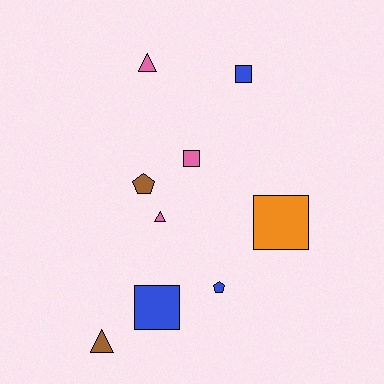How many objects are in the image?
There are 9 objects.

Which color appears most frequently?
Pink, with 3 objects.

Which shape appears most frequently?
Square, with 4 objects.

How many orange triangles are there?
There are no orange triangles.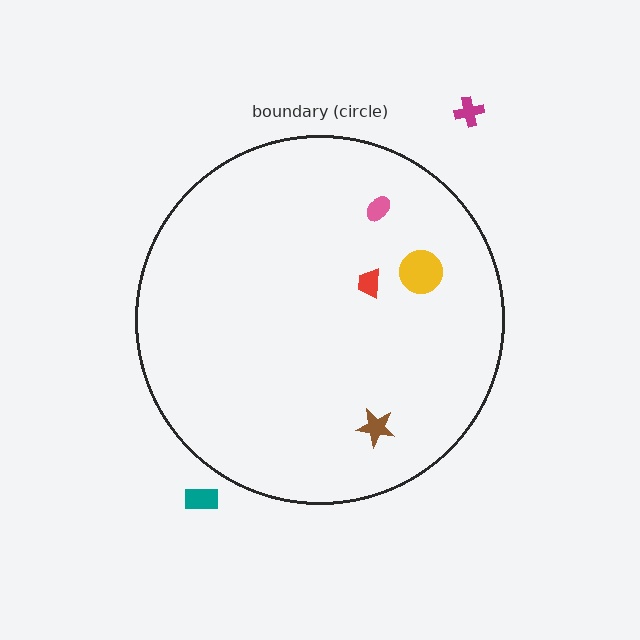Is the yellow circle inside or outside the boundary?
Inside.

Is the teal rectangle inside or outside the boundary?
Outside.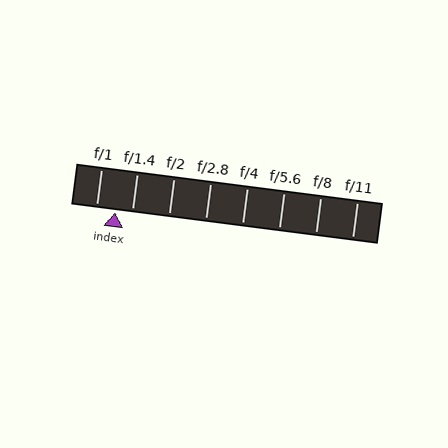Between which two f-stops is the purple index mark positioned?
The index mark is between f/1 and f/1.4.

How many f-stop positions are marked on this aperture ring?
There are 8 f-stop positions marked.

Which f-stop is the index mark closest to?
The index mark is closest to f/1.4.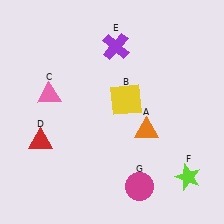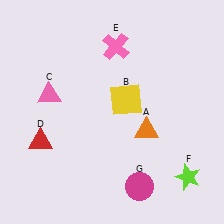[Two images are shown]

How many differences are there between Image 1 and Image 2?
There is 1 difference between the two images.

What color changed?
The cross (E) changed from purple in Image 1 to pink in Image 2.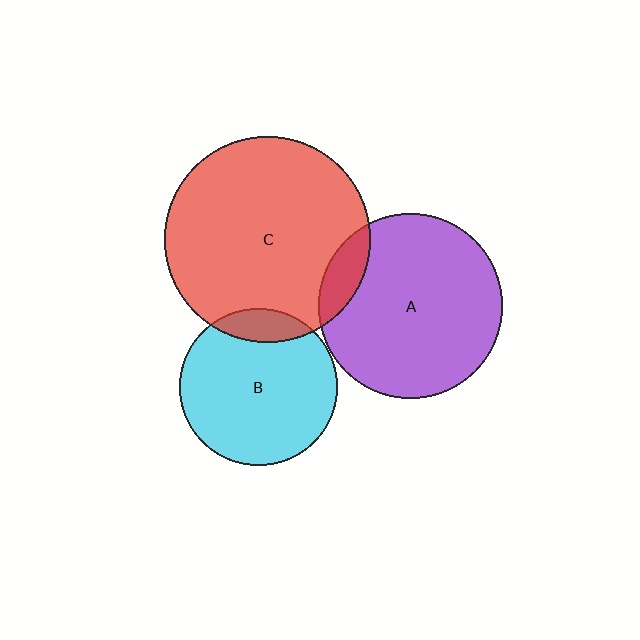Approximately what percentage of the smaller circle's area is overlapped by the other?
Approximately 10%.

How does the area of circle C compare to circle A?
Approximately 1.2 times.